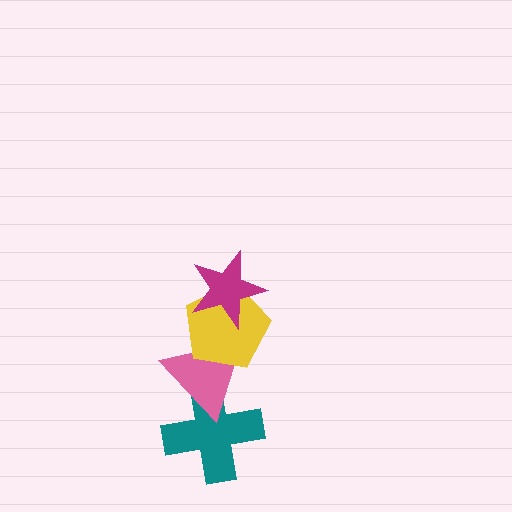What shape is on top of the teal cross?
The pink triangle is on top of the teal cross.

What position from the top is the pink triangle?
The pink triangle is 3rd from the top.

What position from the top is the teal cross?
The teal cross is 4th from the top.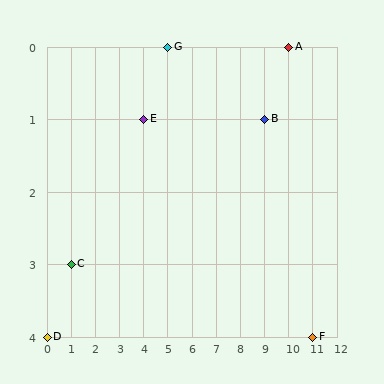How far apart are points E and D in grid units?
Points E and D are 4 columns and 3 rows apart (about 5.0 grid units diagonally).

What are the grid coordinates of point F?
Point F is at grid coordinates (11, 4).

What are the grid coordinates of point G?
Point G is at grid coordinates (5, 0).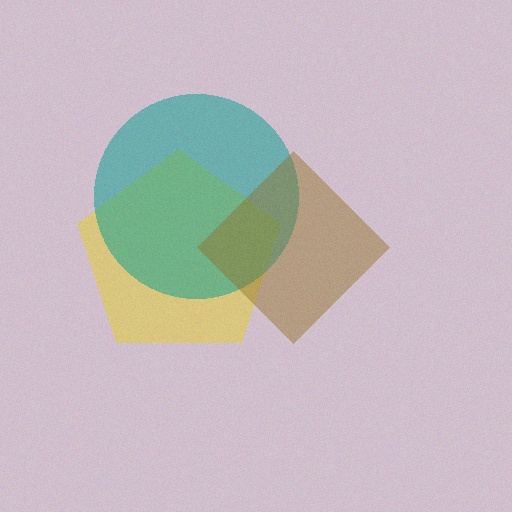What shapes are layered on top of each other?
The layered shapes are: a yellow pentagon, a teal circle, a brown diamond.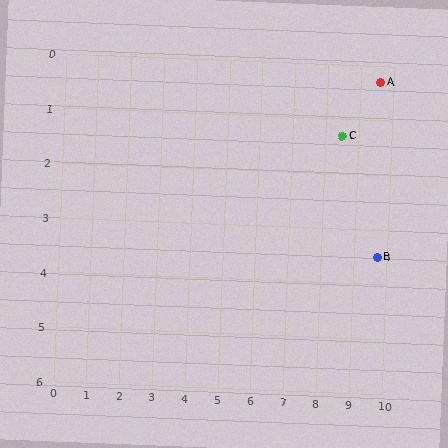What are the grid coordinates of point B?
Point B is at approximately (9.7, 3.5).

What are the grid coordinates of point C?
Point C is at approximately (8.5, 1.3).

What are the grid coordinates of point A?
Point A is at approximately (9.6, 0.3).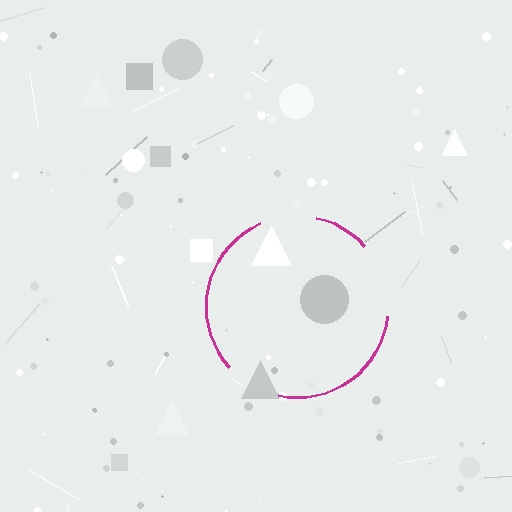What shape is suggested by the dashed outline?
The dashed outline suggests a circle.